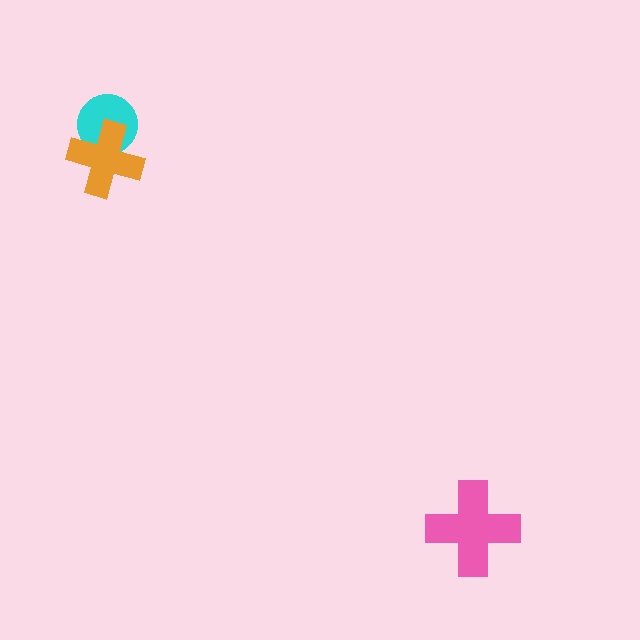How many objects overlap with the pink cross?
0 objects overlap with the pink cross.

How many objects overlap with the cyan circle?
1 object overlaps with the cyan circle.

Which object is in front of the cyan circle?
The orange cross is in front of the cyan circle.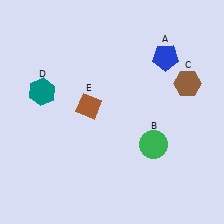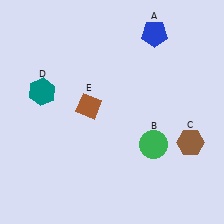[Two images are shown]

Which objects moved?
The objects that moved are: the blue pentagon (A), the brown hexagon (C).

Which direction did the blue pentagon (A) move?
The blue pentagon (A) moved up.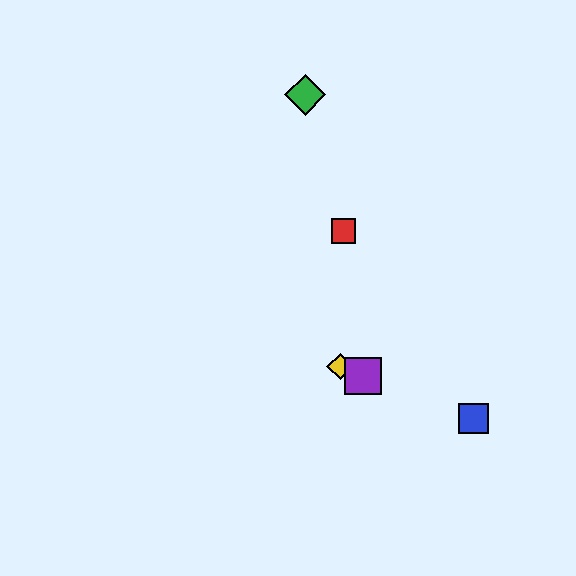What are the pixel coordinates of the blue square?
The blue square is at (474, 419).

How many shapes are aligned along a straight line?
3 shapes (the blue square, the yellow diamond, the purple square) are aligned along a straight line.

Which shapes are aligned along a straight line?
The blue square, the yellow diamond, the purple square are aligned along a straight line.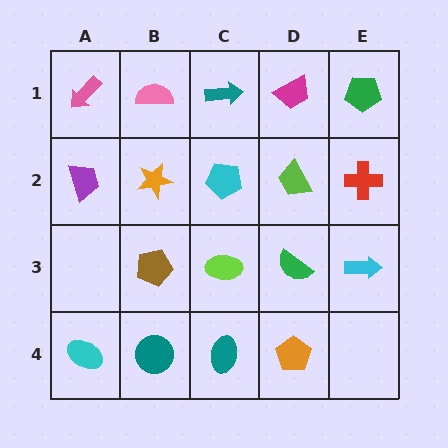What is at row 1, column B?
A pink semicircle.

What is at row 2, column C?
A cyan pentagon.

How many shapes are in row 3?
4 shapes.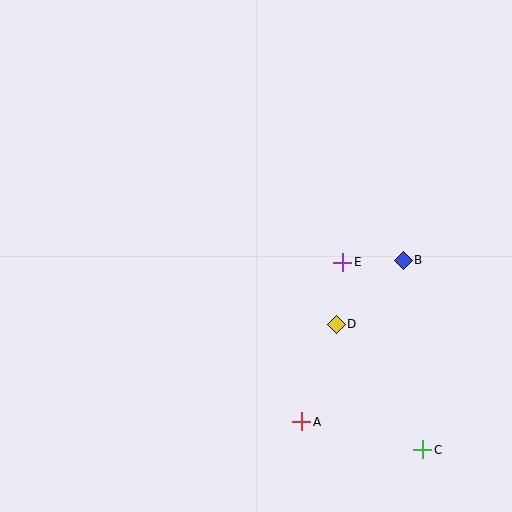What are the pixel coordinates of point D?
Point D is at (336, 324).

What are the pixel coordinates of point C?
Point C is at (423, 450).